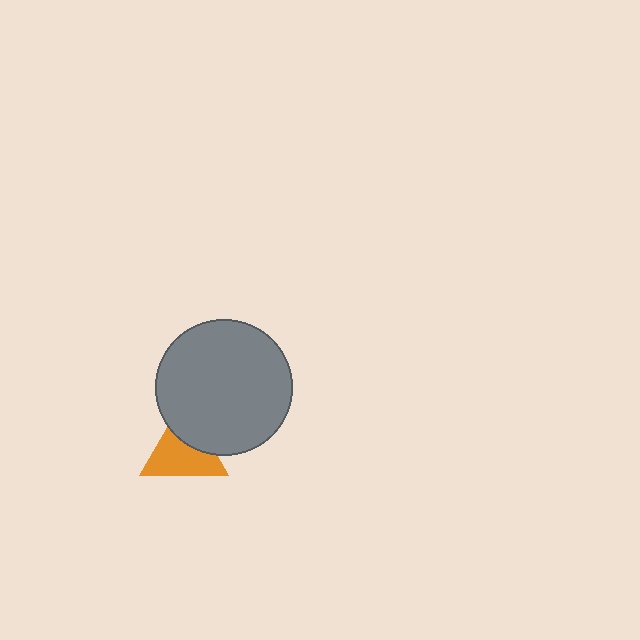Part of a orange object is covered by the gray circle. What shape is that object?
It is a triangle.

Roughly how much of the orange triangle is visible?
About half of it is visible (roughly 65%).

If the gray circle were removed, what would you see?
You would see the complete orange triangle.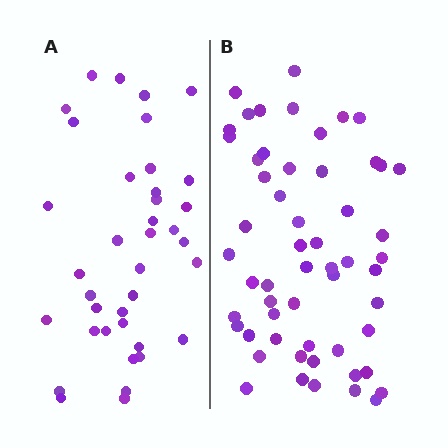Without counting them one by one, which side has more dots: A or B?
Region B (the right region) has more dots.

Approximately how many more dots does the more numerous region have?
Region B has approximately 20 more dots than region A.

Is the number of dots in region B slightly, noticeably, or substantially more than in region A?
Region B has substantially more. The ratio is roughly 1.5 to 1.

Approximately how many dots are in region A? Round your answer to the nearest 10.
About 40 dots. (The exact count is 38, which rounds to 40.)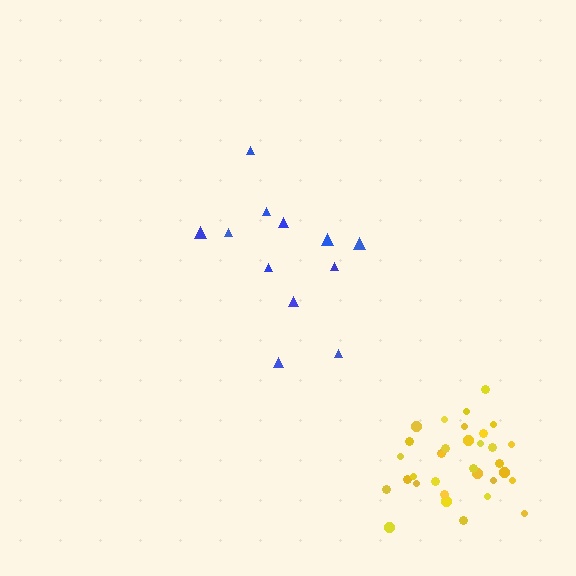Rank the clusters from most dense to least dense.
yellow, blue.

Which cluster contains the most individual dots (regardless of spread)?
Yellow (33).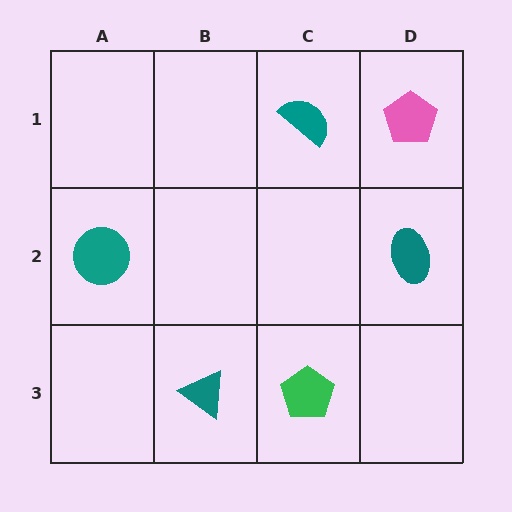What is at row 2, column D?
A teal ellipse.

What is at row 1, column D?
A pink pentagon.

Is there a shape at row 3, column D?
No, that cell is empty.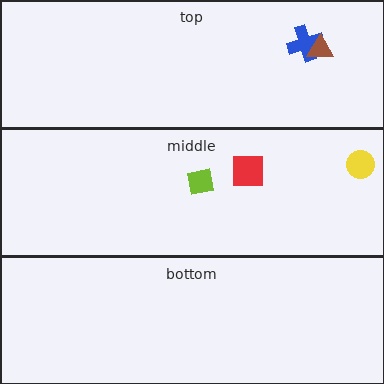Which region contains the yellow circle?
The middle region.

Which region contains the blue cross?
The top region.